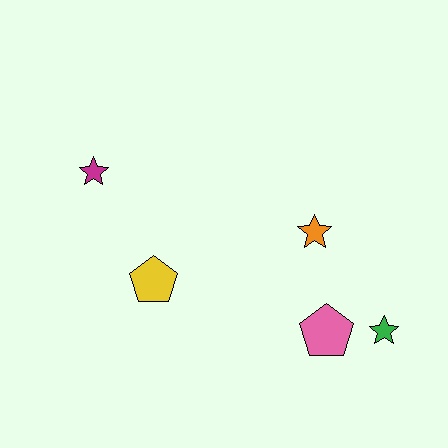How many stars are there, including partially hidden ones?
There are 3 stars.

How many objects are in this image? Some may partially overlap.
There are 5 objects.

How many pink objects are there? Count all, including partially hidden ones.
There is 1 pink object.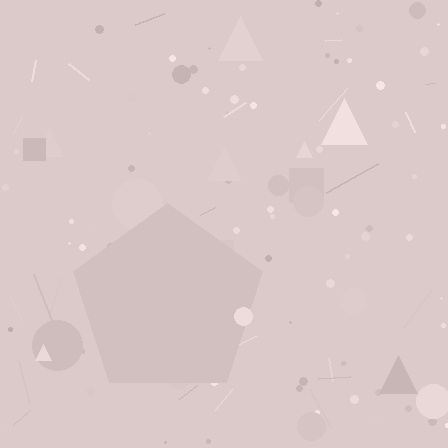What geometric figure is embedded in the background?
A pentagon is embedded in the background.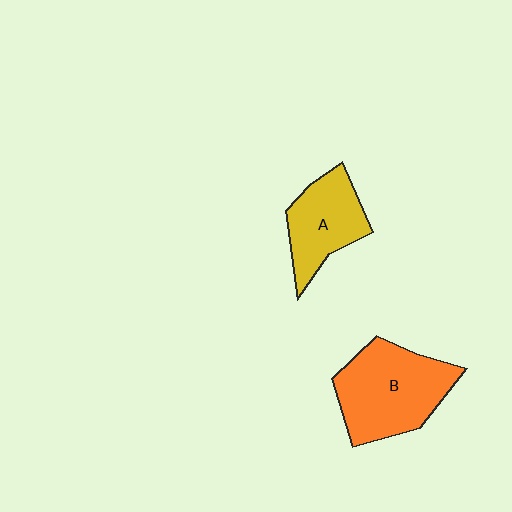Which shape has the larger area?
Shape B (orange).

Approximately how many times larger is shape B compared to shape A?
Approximately 1.5 times.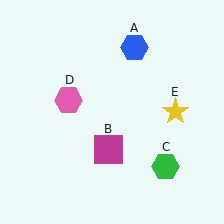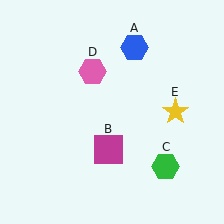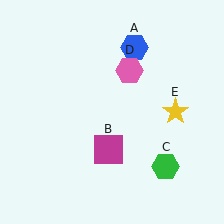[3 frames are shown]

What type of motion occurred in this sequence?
The pink hexagon (object D) rotated clockwise around the center of the scene.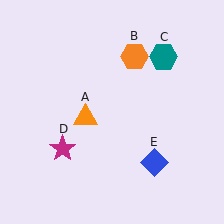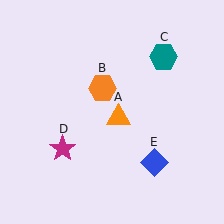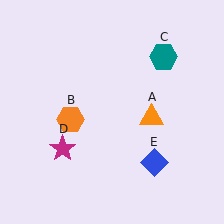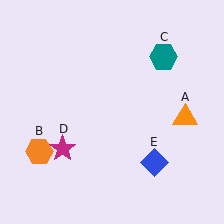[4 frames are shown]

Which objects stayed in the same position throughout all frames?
Teal hexagon (object C) and magenta star (object D) and blue diamond (object E) remained stationary.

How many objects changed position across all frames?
2 objects changed position: orange triangle (object A), orange hexagon (object B).